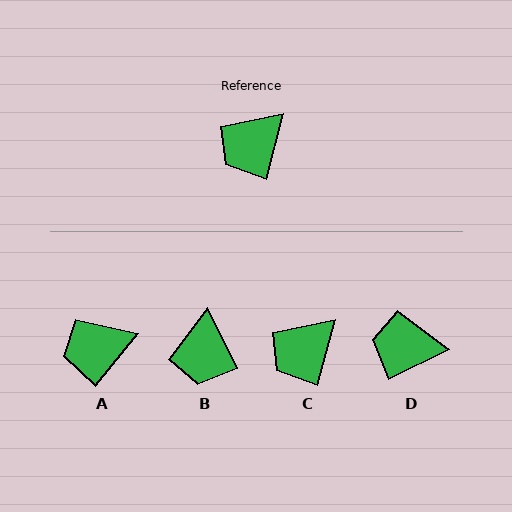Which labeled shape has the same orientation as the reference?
C.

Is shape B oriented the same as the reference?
No, it is off by about 41 degrees.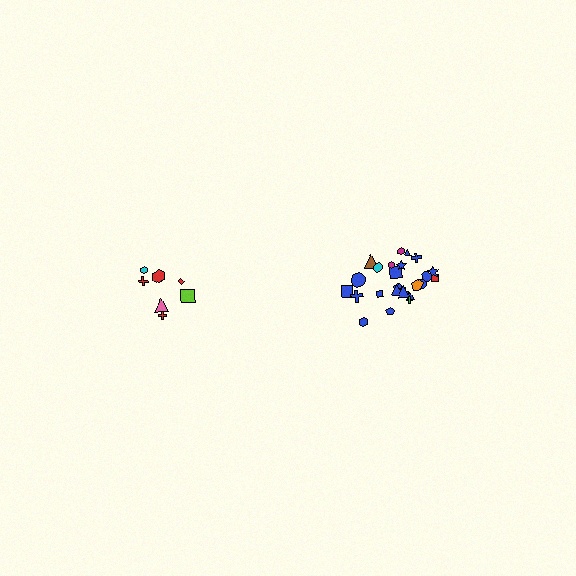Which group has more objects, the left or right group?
The right group.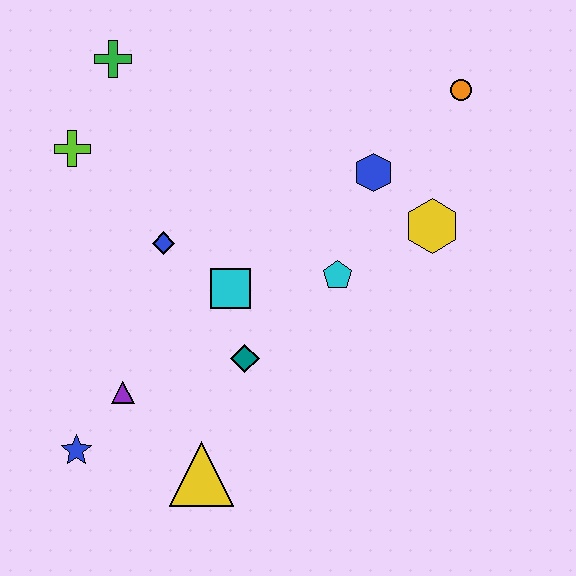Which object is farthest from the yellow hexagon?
The blue star is farthest from the yellow hexagon.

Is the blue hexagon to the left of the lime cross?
No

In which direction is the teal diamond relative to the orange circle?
The teal diamond is below the orange circle.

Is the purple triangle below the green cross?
Yes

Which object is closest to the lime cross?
The green cross is closest to the lime cross.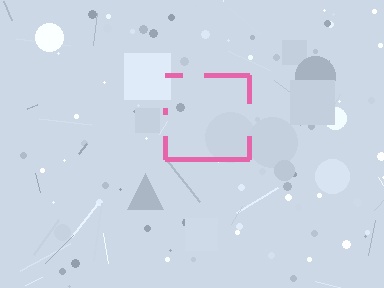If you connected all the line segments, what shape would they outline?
They would outline a square.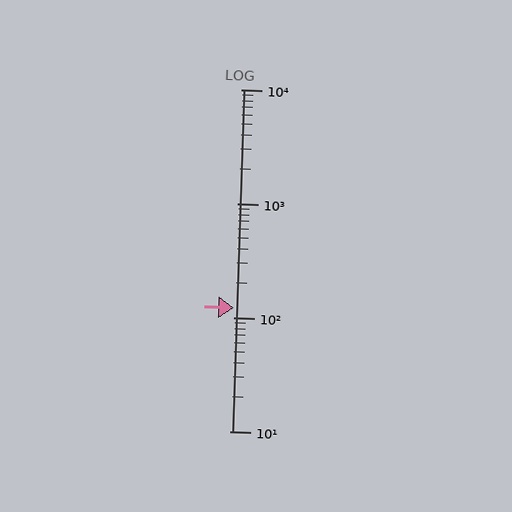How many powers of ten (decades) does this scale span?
The scale spans 3 decades, from 10 to 10000.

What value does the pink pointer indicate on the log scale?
The pointer indicates approximately 120.